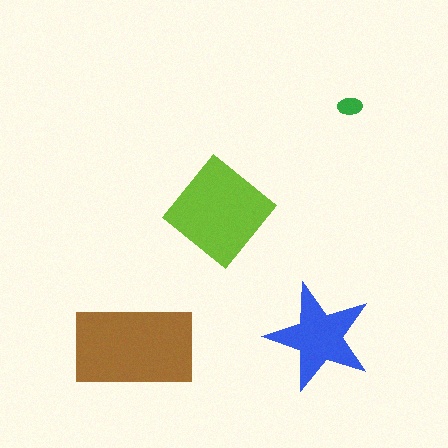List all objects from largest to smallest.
The brown rectangle, the lime diamond, the blue star, the green ellipse.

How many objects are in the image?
There are 4 objects in the image.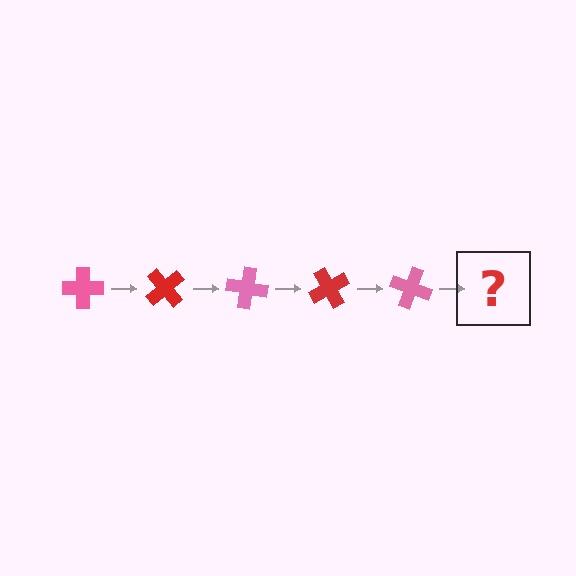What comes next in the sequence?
The next element should be a red cross, rotated 250 degrees from the start.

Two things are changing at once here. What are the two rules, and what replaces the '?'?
The two rules are that it rotates 50 degrees each step and the color cycles through pink and red. The '?' should be a red cross, rotated 250 degrees from the start.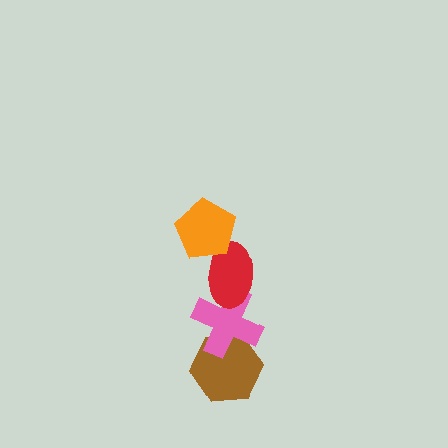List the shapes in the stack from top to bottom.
From top to bottom: the orange pentagon, the red ellipse, the pink cross, the brown hexagon.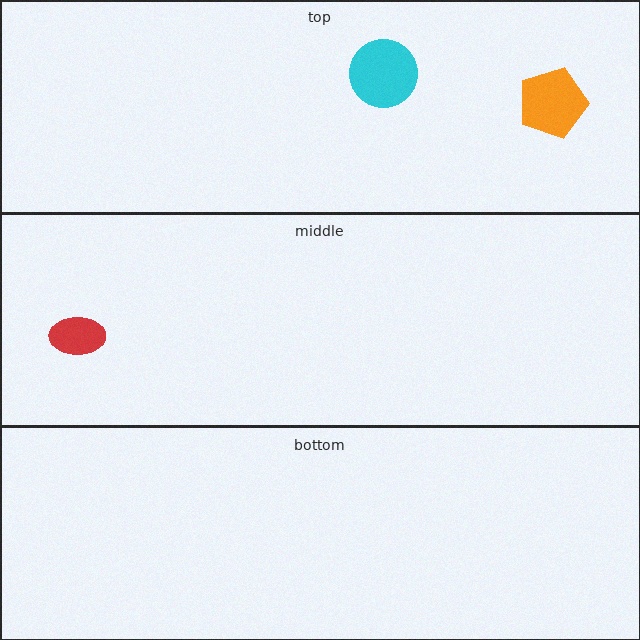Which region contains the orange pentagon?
The top region.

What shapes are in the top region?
The cyan circle, the orange pentagon.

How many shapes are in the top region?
2.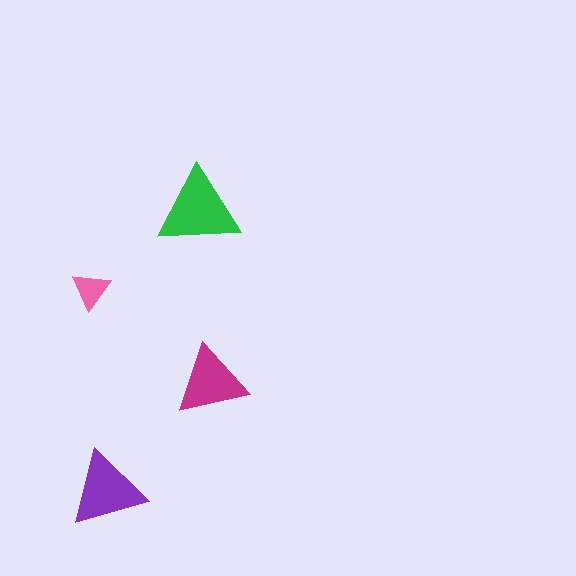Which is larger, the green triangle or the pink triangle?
The green one.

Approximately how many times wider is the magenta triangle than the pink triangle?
About 2 times wider.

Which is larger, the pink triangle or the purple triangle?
The purple one.